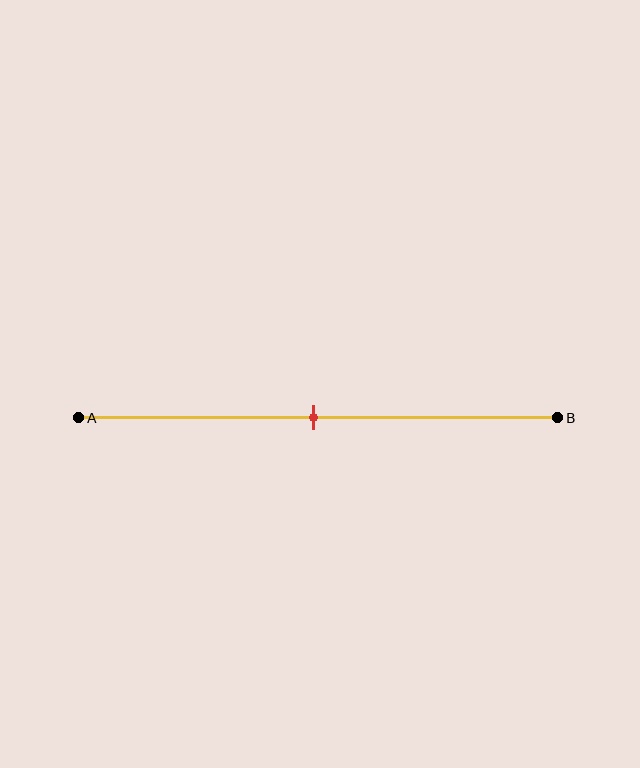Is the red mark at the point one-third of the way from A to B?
No, the mark is at about 50% from A, not at the 33% one-third point.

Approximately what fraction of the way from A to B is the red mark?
The red mark is approximately 50% of the way from A to B.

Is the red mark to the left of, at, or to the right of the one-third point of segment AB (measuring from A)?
The red mark is to the right of the one-third point of segment AB.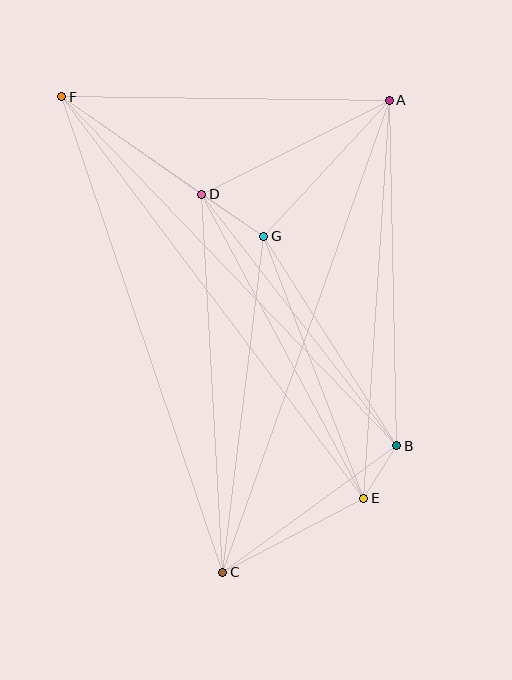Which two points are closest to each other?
Points B and E are closest to each other.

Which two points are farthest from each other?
Points E and F are farthest from each other.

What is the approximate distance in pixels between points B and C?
The distance between B and C is approximately 215 pixels.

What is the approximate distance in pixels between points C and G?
The distance between C and G is approximately 339 pixels.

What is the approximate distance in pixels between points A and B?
The distance between A and B is approximately 346 pixels.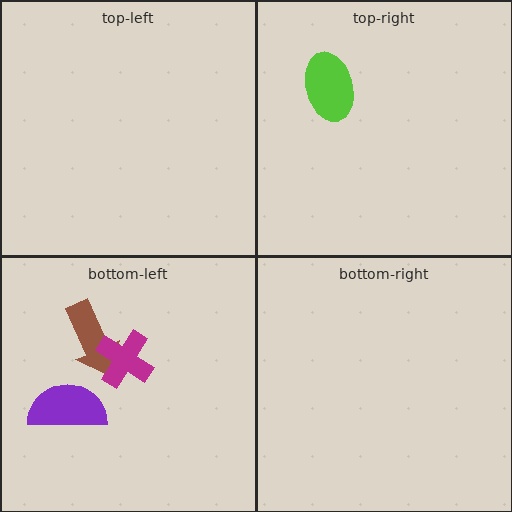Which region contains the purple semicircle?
The bottom-left region.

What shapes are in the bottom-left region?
The brown arrow, the purple semicircle, the magenta cross.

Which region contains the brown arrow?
The bottom-left region.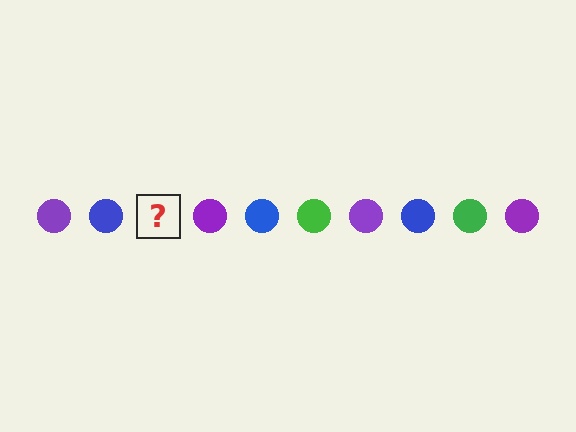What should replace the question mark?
The question mark should be replaced with a green circle.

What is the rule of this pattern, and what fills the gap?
The rule is that the pattern cycles through purple, blue, green circles. The gap should be filled with a green circle.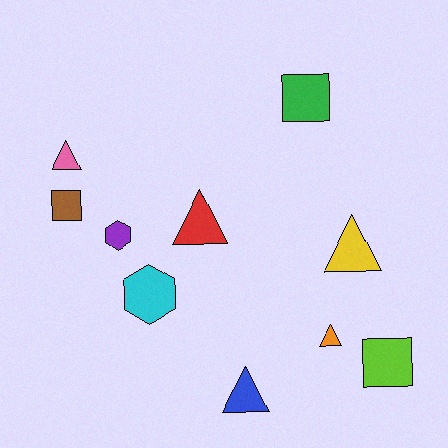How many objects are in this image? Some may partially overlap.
There are 10 objects.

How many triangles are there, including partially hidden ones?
There are 5 triangles.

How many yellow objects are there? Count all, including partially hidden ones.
There is 1 yellow object.